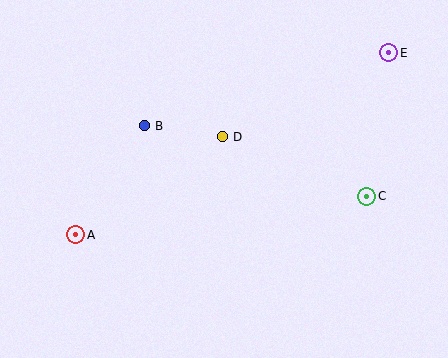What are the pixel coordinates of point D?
Point D is at (222, 137).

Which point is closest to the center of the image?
Point D at (222, 137) is closest to the center.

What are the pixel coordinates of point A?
Point A is at (76, 235).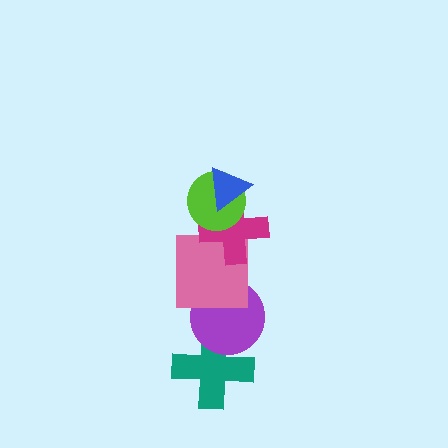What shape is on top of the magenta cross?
The lime circle is on top of the magenta cross.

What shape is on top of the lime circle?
The blue triangle is on top of the lime circle.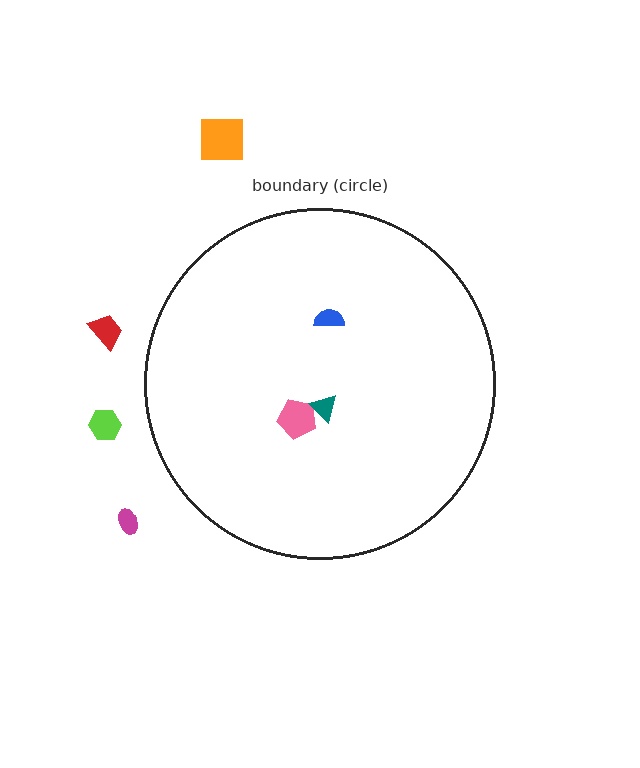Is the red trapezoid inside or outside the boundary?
Outside.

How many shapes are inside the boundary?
3 inside, 4 outside.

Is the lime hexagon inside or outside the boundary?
Outside.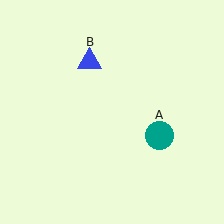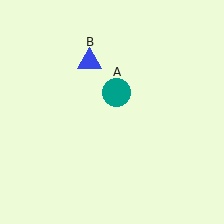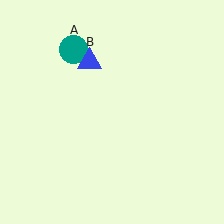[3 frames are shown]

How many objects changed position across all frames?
1 object changed position: teal circle (object A).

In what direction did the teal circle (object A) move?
The teal circle (object A) moved up and to the left.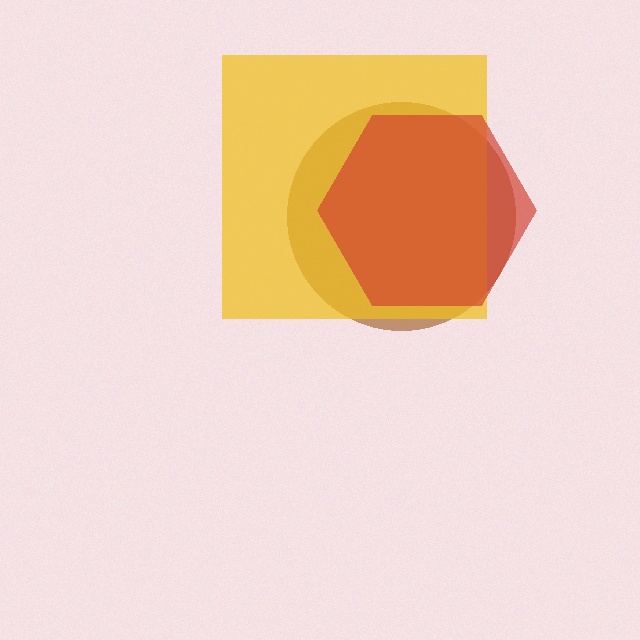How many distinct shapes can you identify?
There are 3 distinct shapes: a brown circle, a yellow square, a red hexagon.